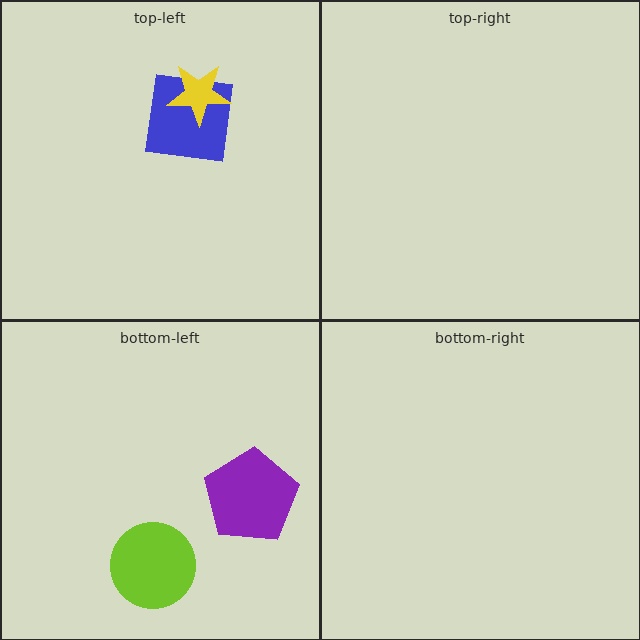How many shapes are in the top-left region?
2.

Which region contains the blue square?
The top-left region.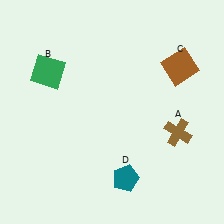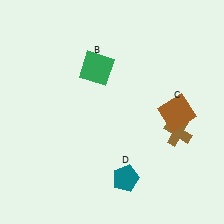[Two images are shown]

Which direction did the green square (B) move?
The green square (B) moved right.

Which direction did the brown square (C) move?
The brown square (C) moved down.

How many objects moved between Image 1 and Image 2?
2 objects moved between the two images.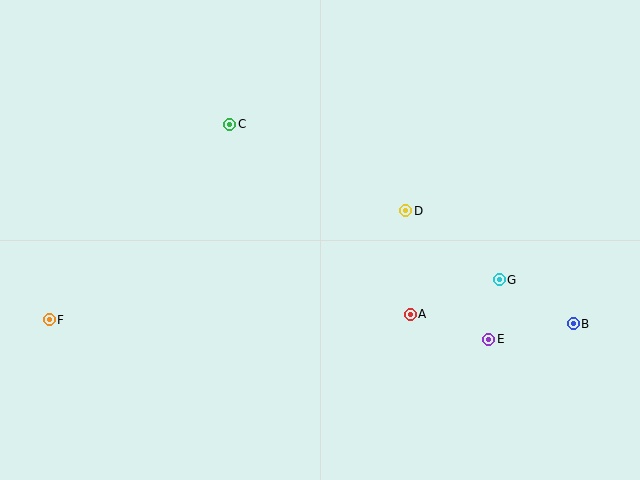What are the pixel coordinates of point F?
Point F is at (49, 320).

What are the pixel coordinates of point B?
Point B is at (573, 324).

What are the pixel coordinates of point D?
Point D is at (406, 211).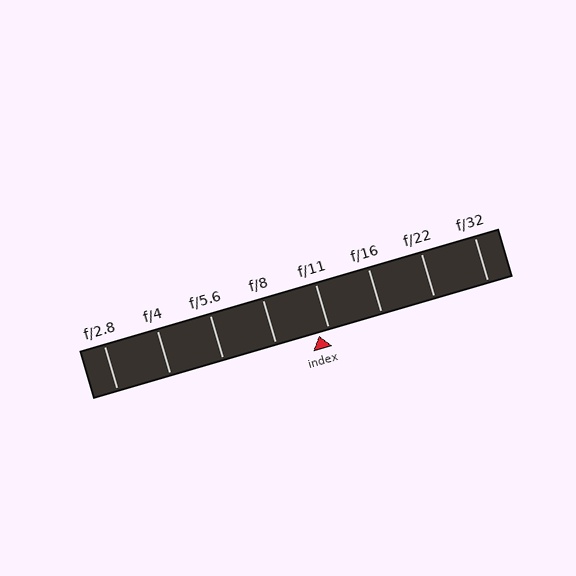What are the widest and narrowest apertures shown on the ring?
The widest aperture shown is f/2.8 and the narrowest is f/32.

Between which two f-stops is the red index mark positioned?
The index mark is between f/8 and f/11.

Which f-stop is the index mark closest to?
The index mark is closest to f/11.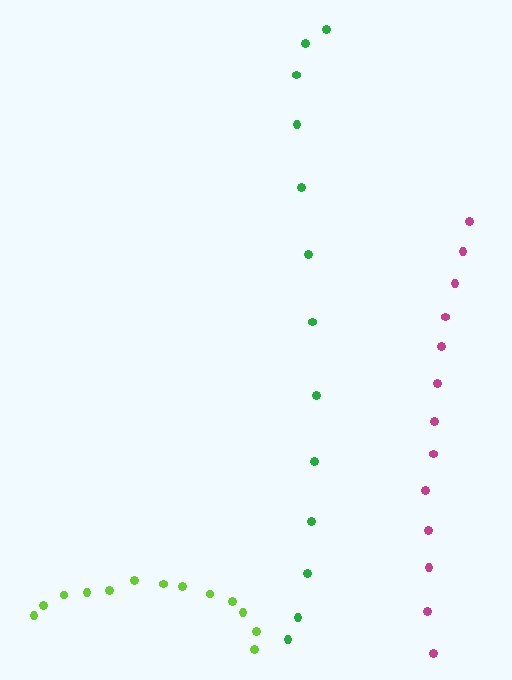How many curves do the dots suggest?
There are 3 distinct paths.